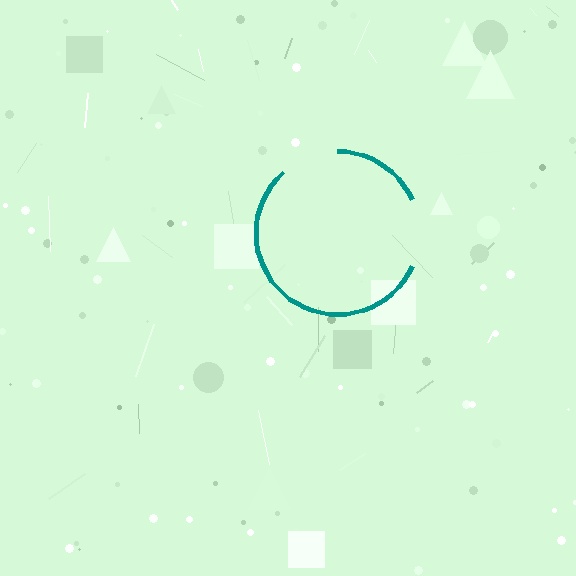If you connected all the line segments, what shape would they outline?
They would outline a circle.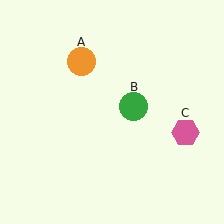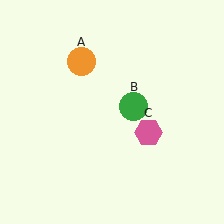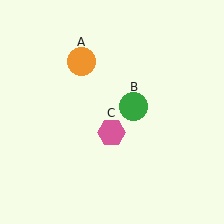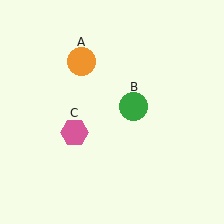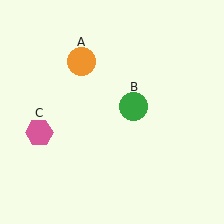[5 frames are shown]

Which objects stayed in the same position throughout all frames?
Orange circle (object A) and green circle (object B) remained stationary.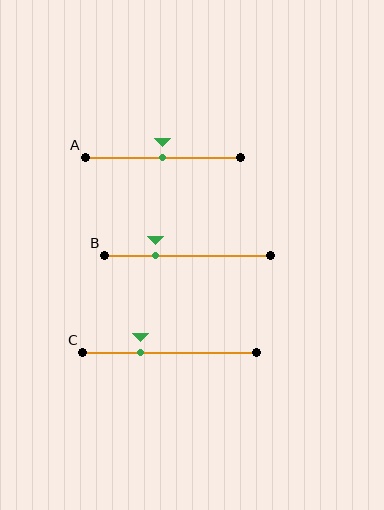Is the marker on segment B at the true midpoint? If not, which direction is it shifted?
No, the marker on segment B is shifted to the left by about 20% of the segment length.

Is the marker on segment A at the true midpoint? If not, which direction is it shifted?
Yes, the marker on segment A is at the true midpoint.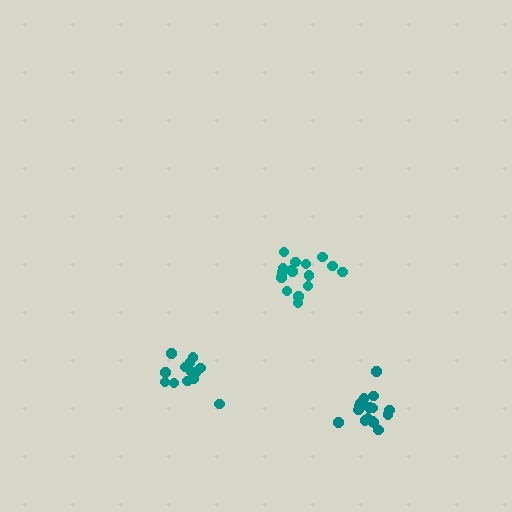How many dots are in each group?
Group 1: 16 dots, Group 2: 17 dots, Group 3: 14 dots (47 total).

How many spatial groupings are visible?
There are 3 spatial groupings.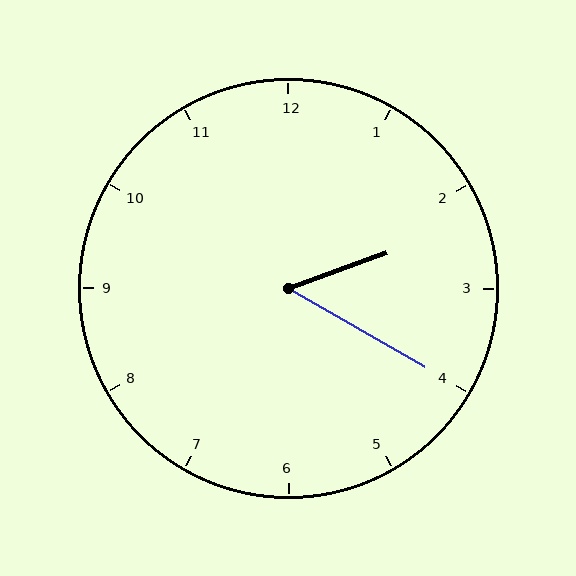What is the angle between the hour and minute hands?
Approximately 50 degrees.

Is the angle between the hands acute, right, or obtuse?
It is acute.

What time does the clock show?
2:20.